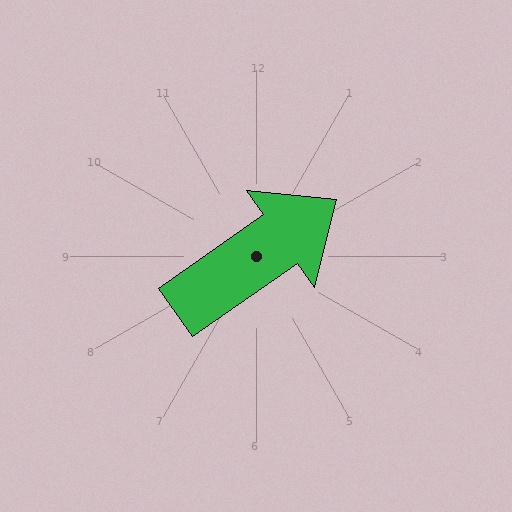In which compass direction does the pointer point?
Northeast.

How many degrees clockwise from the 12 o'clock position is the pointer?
Approximately 55 degrees.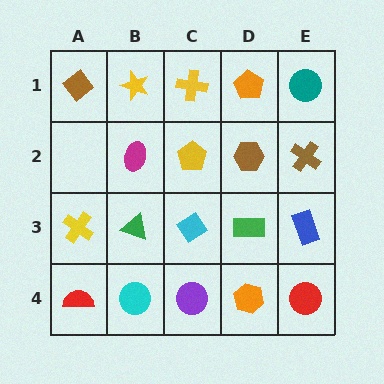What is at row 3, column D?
A green rectangle.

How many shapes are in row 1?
5 shapes.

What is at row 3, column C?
A cyan diamond.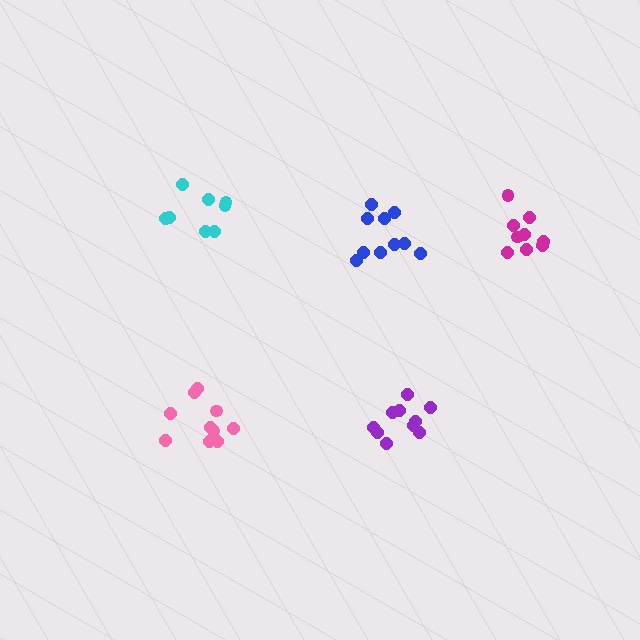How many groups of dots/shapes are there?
There are 5 groups.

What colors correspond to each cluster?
The clusters are colored: blue, cyan, pink, purple, magenta.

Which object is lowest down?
The purple cluster is bottommost.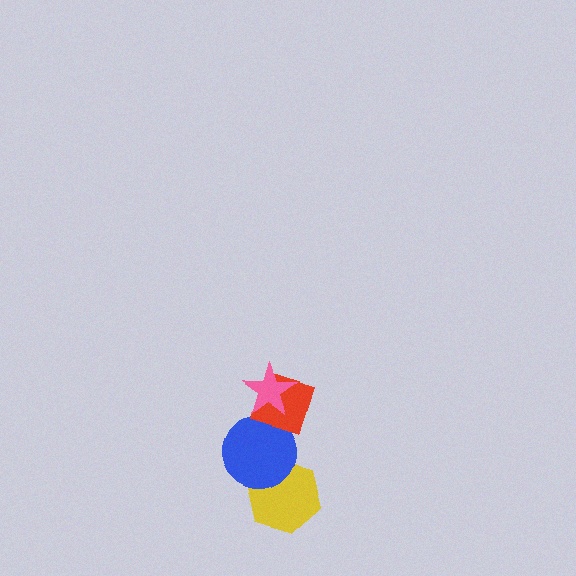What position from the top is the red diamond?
The red diamond is 2nd from the top.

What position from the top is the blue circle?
The blue circle is 3rd from the top.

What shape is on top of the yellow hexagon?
The blue circle is on top of the yellow hexagon.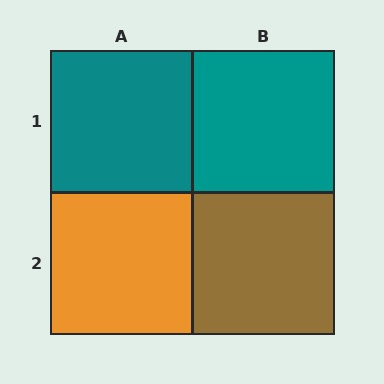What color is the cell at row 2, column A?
Orange.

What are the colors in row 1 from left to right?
Teal, teal.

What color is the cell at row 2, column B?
Brown.